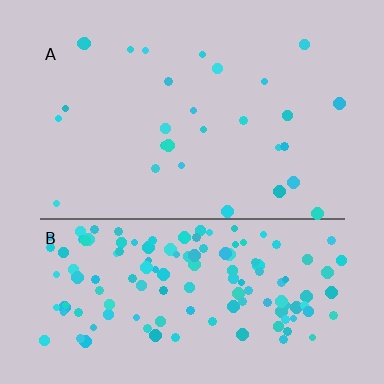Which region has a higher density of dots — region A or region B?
B (the bottom).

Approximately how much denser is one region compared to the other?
Approximately 5.0× — region B over region A.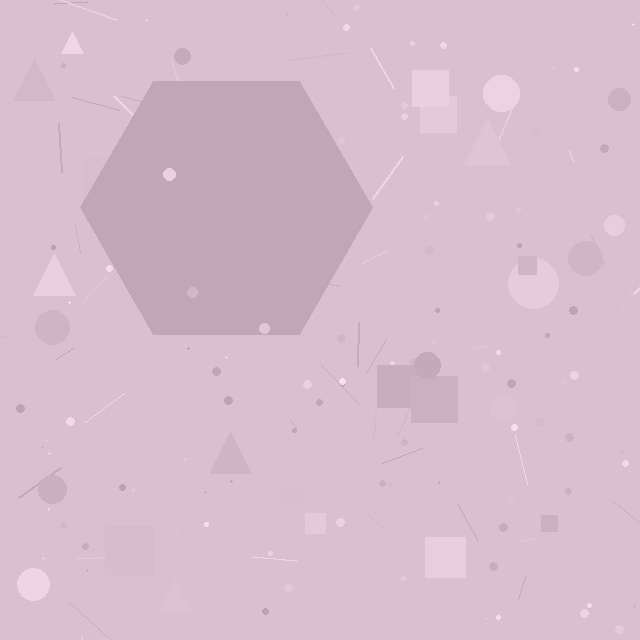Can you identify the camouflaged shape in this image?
The camouflaged shape is a hexagon.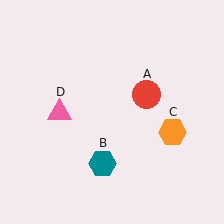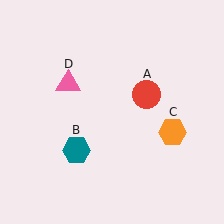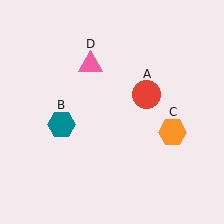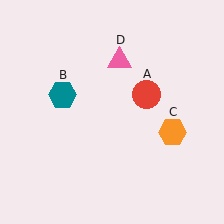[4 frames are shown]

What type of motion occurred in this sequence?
The teal hexagon (object B), pink triangle (object D) rotated clockwise around the center of the scene.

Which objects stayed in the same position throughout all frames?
Red circle (object A) and orange hexagon (object C) remained stationary.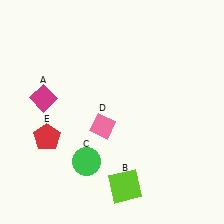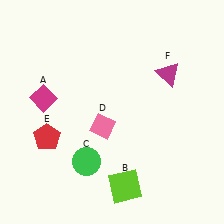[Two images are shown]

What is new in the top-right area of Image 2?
A magenta triangle (F) was added in the top-right area of Image 2.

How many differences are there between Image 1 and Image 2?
There is 1 difference between the two images.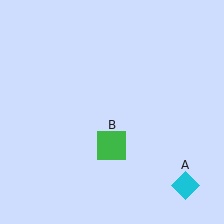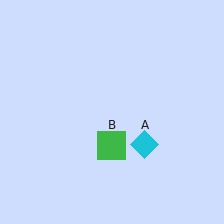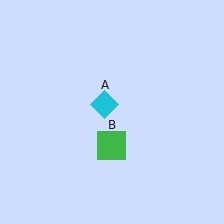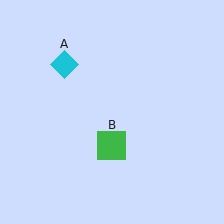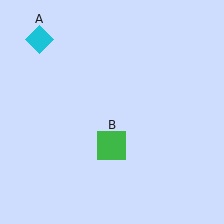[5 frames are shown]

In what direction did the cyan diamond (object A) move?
The cyan diamond (object A) moved up and to the left.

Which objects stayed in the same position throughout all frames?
Green square (object B) remained stationary.